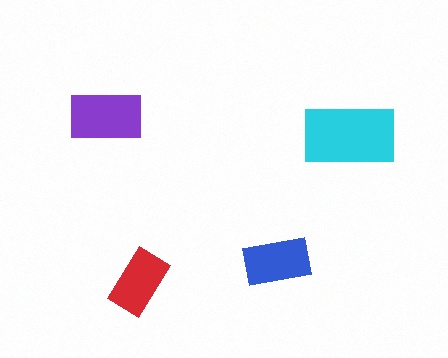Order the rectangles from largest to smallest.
the cyan one, the purple one, the blue one, the red one.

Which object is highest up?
The purple rectangle is topmost.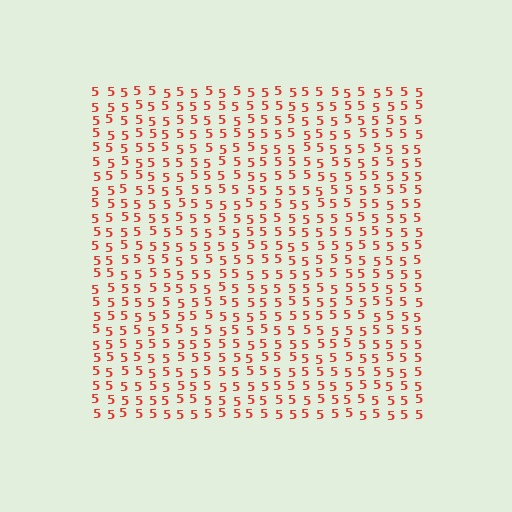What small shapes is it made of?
It is made of small digit 5's.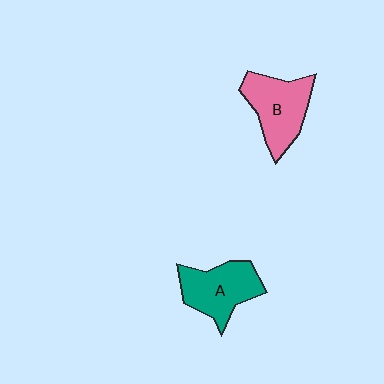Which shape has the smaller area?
Shape A (teal).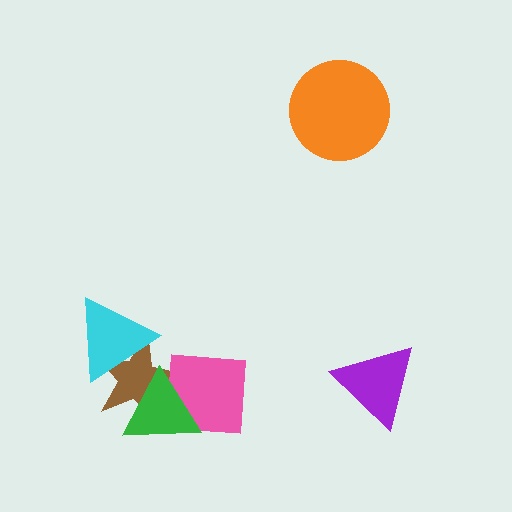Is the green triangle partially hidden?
No, no other shape covers it.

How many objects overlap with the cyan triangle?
1 object overlaps with the cyan triangle.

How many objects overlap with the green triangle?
2 objects overlap with the green triangle.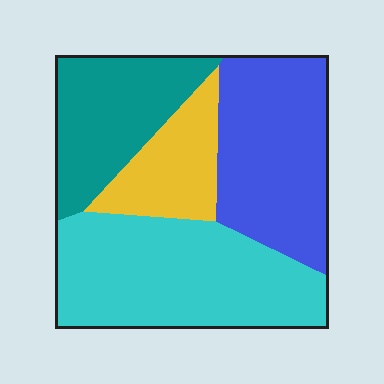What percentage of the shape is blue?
Blue takes up about one quarter (1/4) of the shape.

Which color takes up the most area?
Cyan, at roughly 35%.